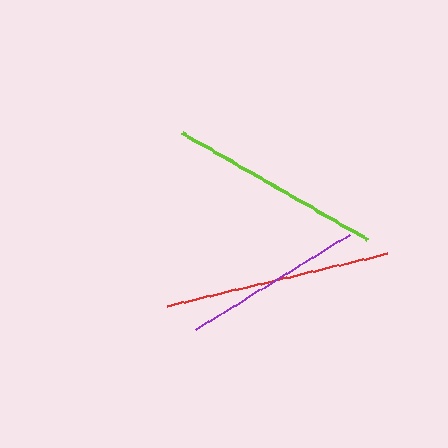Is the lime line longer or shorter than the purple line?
The lime line is longer than the purple line.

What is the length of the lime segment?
The lime segment is approximately 213 pixels long.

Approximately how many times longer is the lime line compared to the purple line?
The lime line is approximately 1.2 times the length of the purple line.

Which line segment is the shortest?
The purple line is the shortest at approximately 181 pixels.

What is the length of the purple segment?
The purple segment is approximately 181 pixels long.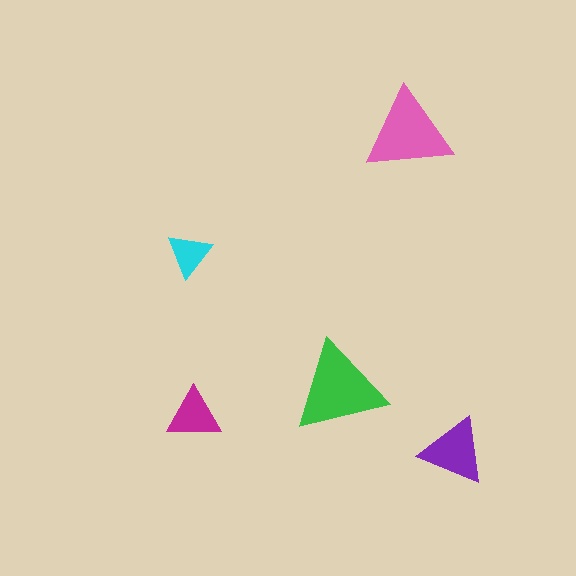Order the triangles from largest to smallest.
the green one, the pink one, the purple one, the magenta one, the cyan one.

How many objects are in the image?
There are 5 objects in the image.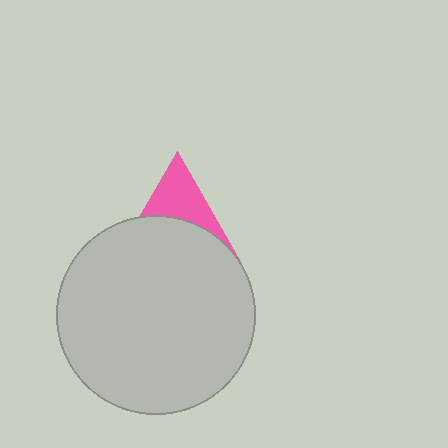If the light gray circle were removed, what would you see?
You would see the complete pink triangle.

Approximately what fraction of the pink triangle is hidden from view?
Roughly 60% of the pink triangle is hidden behind the light gray circle.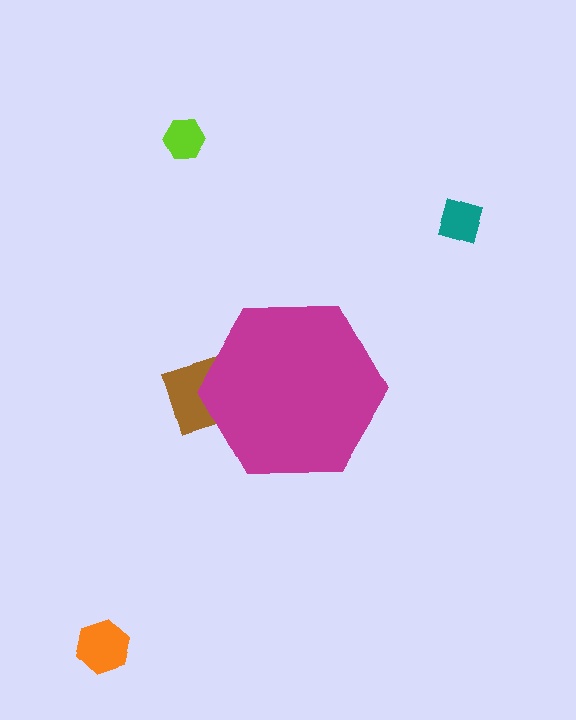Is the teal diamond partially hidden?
No, the teal diamond is fully visible.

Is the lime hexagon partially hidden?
No, the lime hexagon is fully visible.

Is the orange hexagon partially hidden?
No, the orange hexagon is fully visible.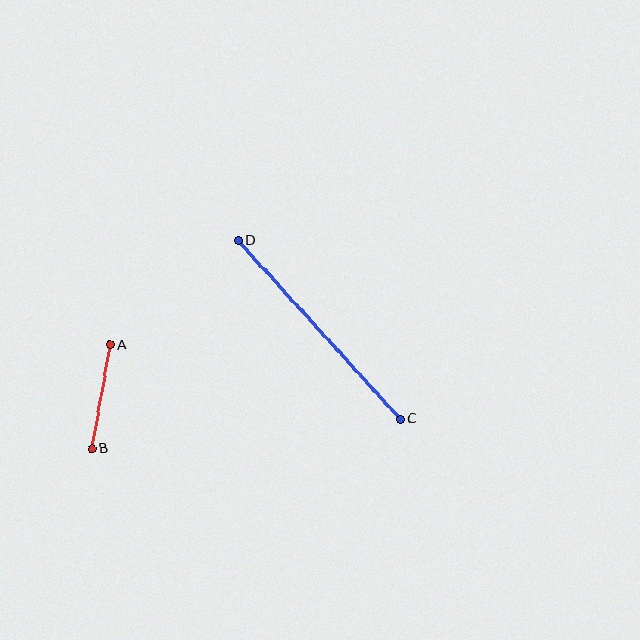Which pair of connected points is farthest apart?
Points C and D are farthest apart.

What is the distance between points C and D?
The distance is approximately 241 pixels.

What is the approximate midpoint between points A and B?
The midpoint is at approximately (101, 397) pixels.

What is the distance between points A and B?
The distance is approximately 106 pixels.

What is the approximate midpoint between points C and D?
The midpoint is at approximately (319, 330) pixels.